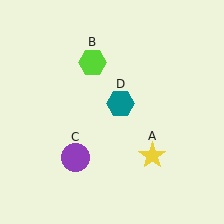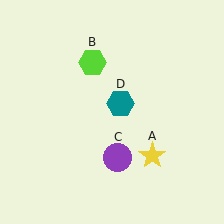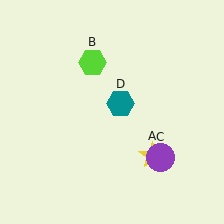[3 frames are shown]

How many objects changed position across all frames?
1 object changed position: purple circle (object C).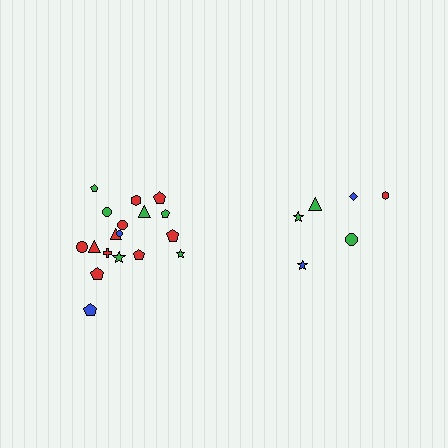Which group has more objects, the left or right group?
The left group.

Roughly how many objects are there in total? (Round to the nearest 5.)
Roughly 25 objects in total.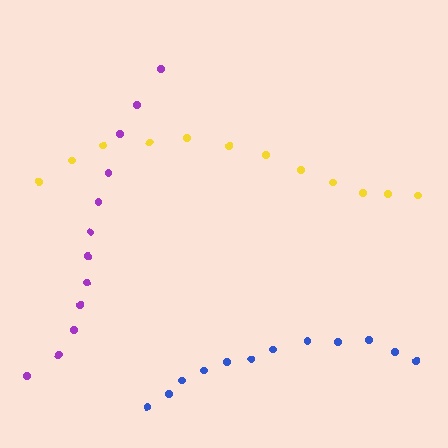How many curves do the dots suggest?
There are 3 distinct paths.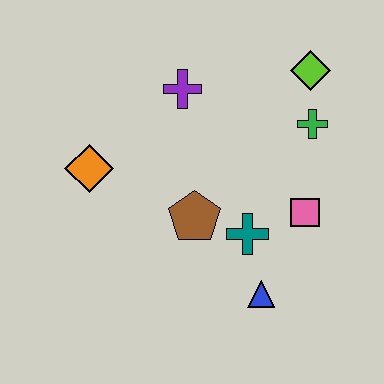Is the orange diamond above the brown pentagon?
Yes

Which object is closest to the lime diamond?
The green cross is closest to the lime diamond.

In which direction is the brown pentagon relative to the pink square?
The brown pentagon is to the left of the pink square.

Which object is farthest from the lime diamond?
The orange diamond is farthest from the lime diamond.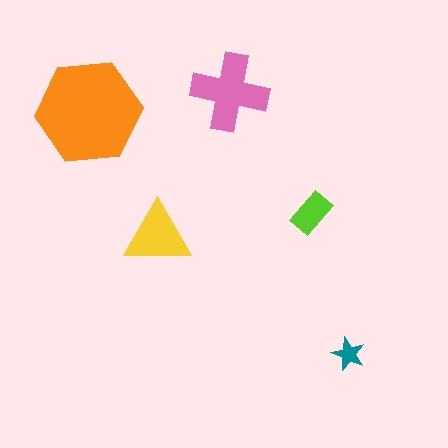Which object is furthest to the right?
The teal star is rightmost.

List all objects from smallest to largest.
The teal star, the lime rectangle, the yellow triangle, the pink cross, the orange hexagon.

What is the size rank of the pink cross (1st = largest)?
2nd.